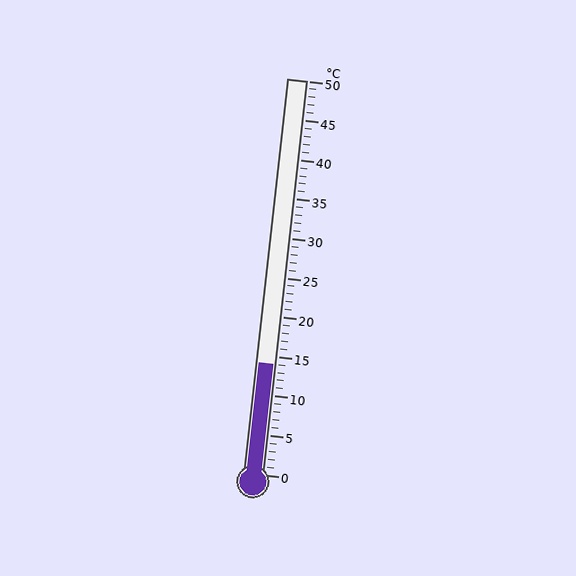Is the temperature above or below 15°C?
The temperature is below 15°C.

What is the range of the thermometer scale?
The thermometer scale ranges from 0°C to 50°C.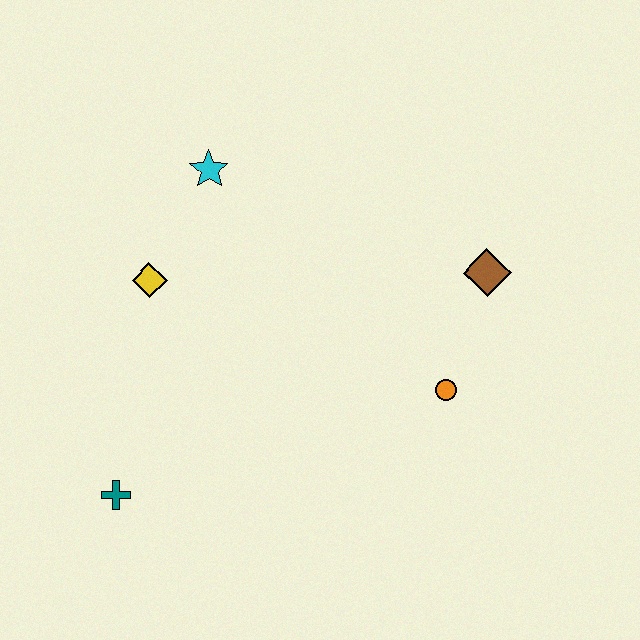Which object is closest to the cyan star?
The yellow diamond is closest to the cyan star.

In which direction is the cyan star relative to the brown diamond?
The cyan star is to the left of the brown diamond.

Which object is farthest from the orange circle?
The teal cross is farthest from the orange circle.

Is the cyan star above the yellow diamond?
Yes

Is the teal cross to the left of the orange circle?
Yes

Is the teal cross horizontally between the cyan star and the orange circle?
No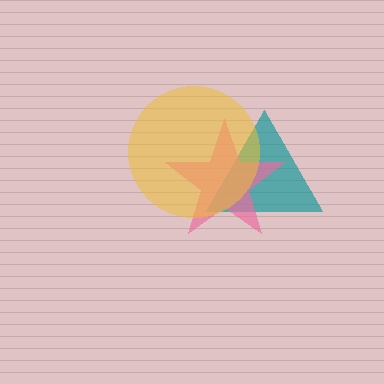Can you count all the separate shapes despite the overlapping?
Yes, there are 3 separate shapes.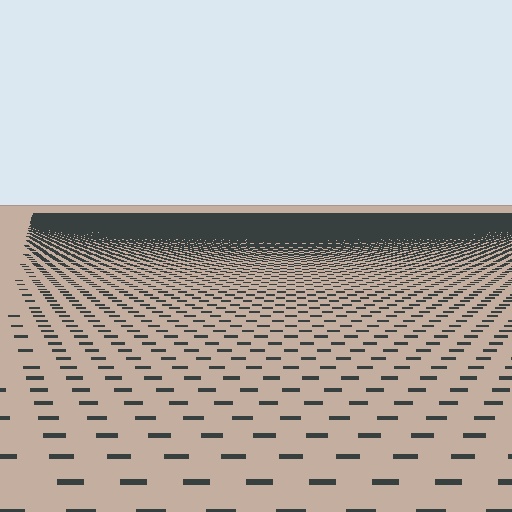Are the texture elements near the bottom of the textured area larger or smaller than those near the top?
Larger. Near the bottom, elements are closer to the viewer and appear at a bigger on-screen size.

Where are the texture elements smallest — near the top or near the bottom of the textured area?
Near the top.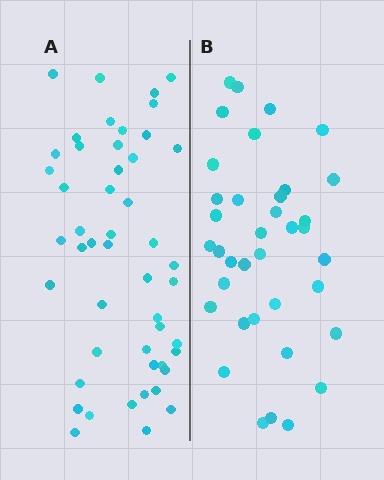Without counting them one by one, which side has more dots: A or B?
Region A (the left region) has more dots.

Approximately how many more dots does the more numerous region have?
Region A has roughly 12 or so more dots than region B.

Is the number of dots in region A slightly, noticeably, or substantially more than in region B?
Region A has noticeably more, but not dramatically so. The ratio is roughly 1.3 to 1.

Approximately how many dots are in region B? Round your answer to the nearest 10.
About 40 dots. (The exact count is 37, which rounds to 40.)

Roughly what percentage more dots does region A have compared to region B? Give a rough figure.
About 30% more.